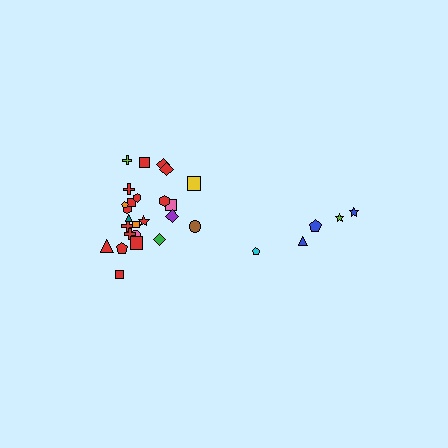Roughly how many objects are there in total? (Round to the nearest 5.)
Roughly 30 objects in total.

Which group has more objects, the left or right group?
The left group.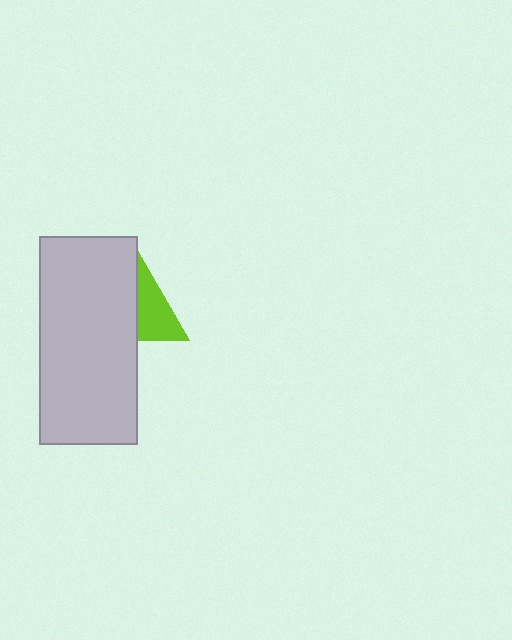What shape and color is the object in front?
The object in front is a light gray rectangle.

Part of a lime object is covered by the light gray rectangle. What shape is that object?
It is a triangle.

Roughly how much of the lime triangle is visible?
About half of it is visible (roughly 50%).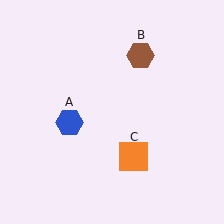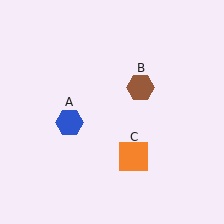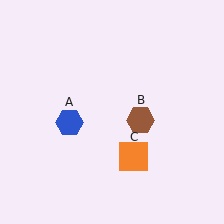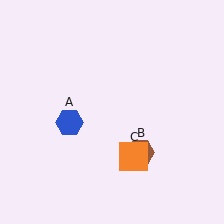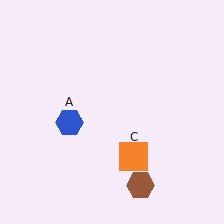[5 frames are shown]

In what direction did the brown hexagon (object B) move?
The brown hexagon (object B) moved down.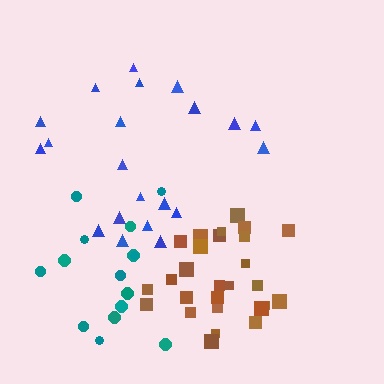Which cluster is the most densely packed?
Brown.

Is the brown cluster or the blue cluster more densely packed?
Brown.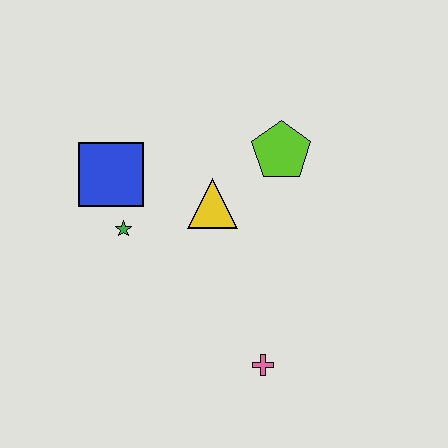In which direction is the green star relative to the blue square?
The green star is below the blue square.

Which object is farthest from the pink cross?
The blue square is farthest from the pink cross.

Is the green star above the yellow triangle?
No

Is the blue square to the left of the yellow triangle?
Yes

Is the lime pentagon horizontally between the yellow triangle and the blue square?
No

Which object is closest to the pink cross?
The yellow triangle is closest to the pink cross.